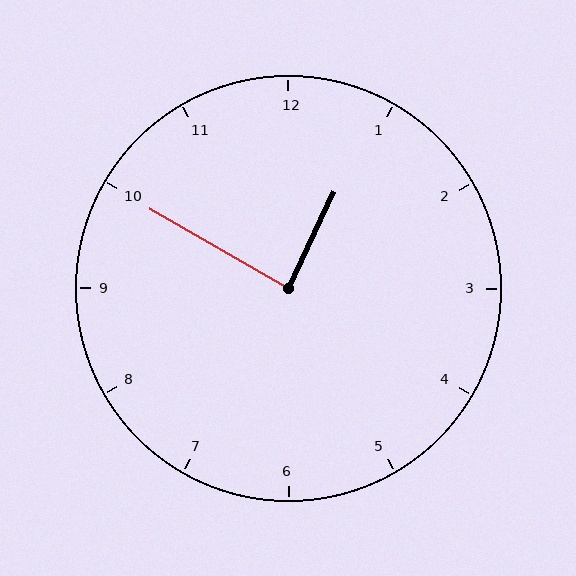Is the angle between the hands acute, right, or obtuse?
It is right.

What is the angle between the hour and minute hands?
Approximately 85 degrees.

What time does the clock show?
12:50.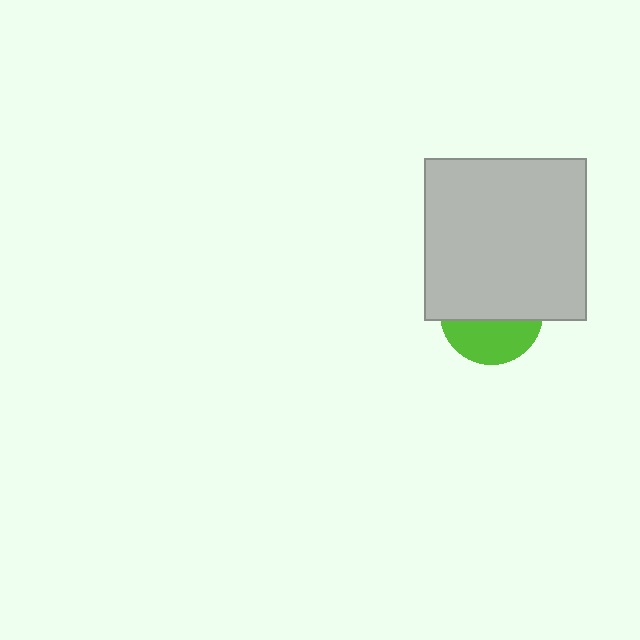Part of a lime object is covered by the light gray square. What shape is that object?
It is a circle.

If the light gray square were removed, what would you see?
You would see the complete lime circle.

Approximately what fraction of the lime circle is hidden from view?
Roughly 60% of the lime circle is hidden behind the light gray square.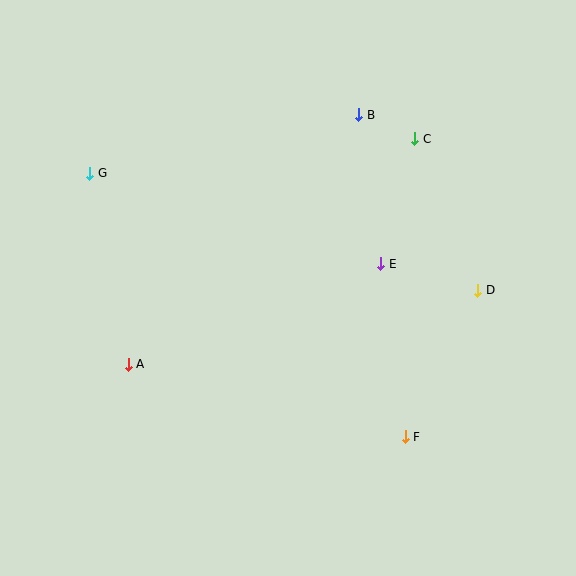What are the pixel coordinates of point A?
Point A is at (128, 364).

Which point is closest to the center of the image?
Point E at (381, 264) is closest to the center.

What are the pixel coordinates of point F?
Point F is at (405, 437).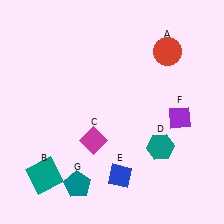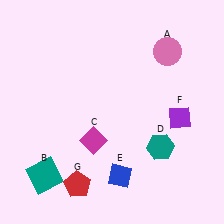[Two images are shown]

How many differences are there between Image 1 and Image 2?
There are 2 differences between the two images.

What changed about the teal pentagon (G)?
In Image 1, G is teal. In Image 2, it changed to red.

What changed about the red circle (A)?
In Image 1, A is red. In Image 2, it changed to pink.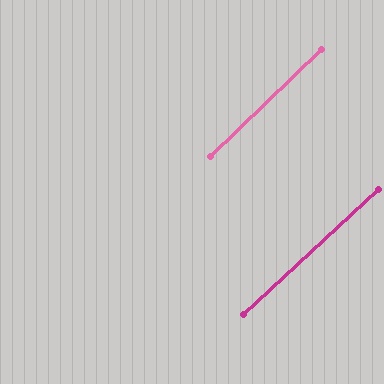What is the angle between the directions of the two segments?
Approximately 2 degrees.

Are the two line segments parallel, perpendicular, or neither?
Parallel — their directions differ by only 1.5°.